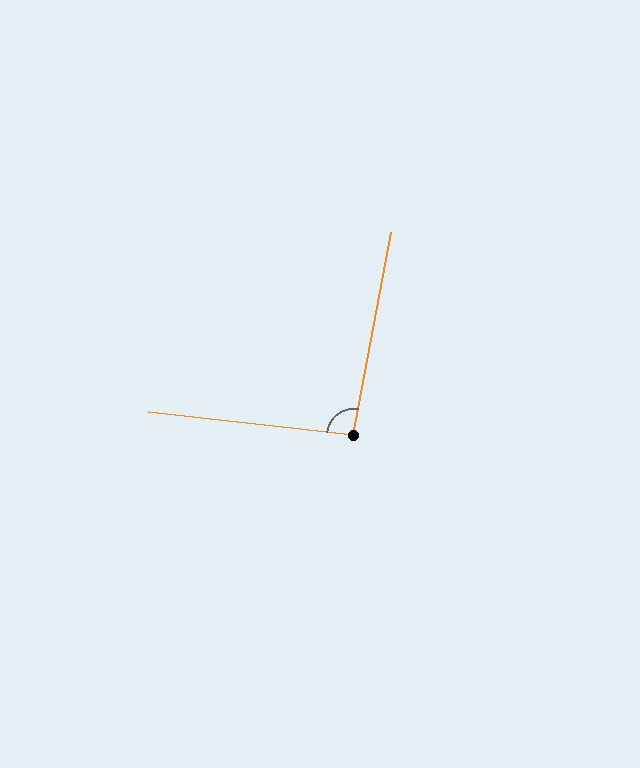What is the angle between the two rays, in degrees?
Approximately 94 degrees.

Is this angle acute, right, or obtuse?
It is approximately a right angle.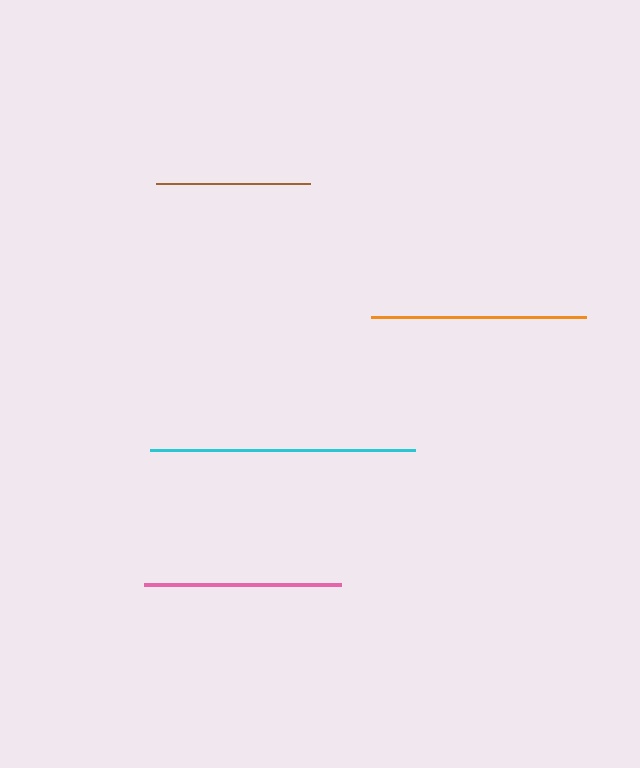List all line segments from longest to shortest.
From longest to shortest: cyan, orange, pink, brown.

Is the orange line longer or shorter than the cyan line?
The cyan line is longer than the orange line.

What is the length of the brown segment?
The brown segment is approximately 154 pixels long.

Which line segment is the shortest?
The brown line is the shortest at approximately 154 pixels.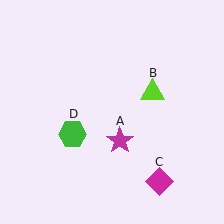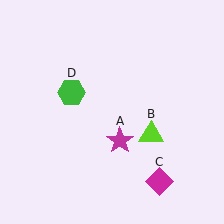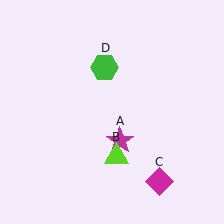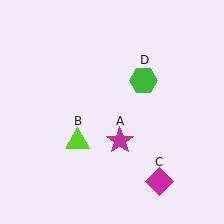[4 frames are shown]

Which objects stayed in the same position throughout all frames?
Magenta star (object A) and magenta diamond (object C) remained stationary.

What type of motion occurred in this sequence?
The lime triangle (object B), green hexagon (object D) rotated clockwise around the center of the scene.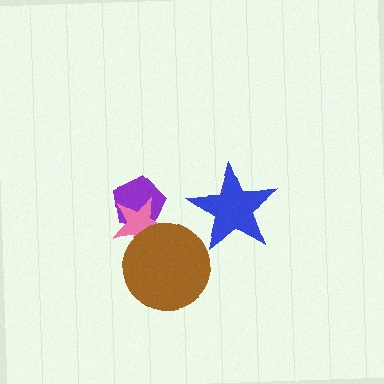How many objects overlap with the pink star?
2 objects overlap with the pink star.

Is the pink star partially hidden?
Yes, it is partially covered by another shape.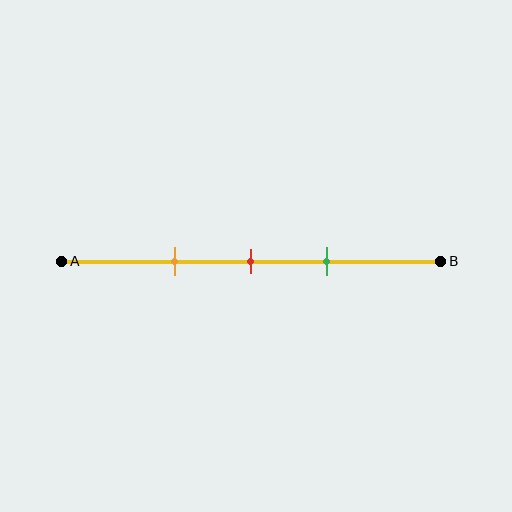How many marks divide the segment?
There are 3 marks dividing the segment.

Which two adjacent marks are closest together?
The red and green marks are the closest adjacent pair.